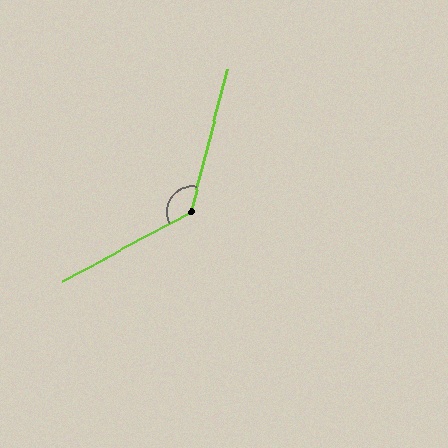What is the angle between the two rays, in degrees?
Approximately 133 degrees.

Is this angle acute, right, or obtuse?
It is obtuse.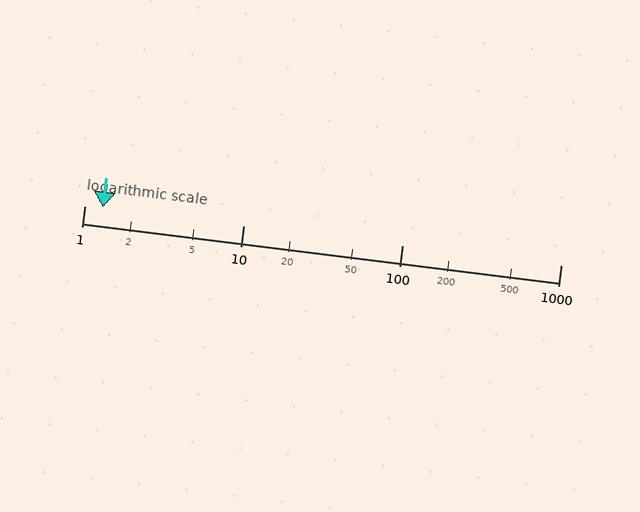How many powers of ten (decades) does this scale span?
The scale spans 3 decades, from 1 to 1000.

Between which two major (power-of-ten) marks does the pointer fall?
The pointer is between 1 and 10.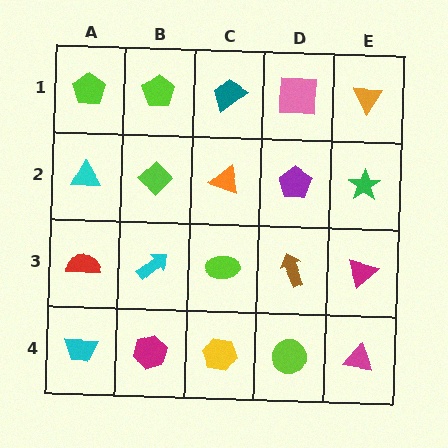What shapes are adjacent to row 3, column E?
A green star (row 2, column E), a magenta triangle (row 4, column E), a brown arrow (row 3, column D).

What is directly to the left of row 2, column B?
A cyan triangle.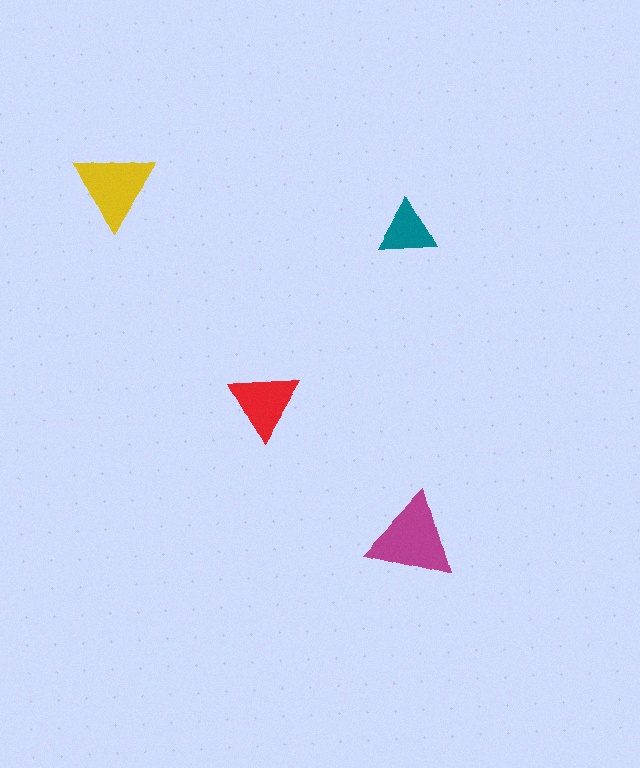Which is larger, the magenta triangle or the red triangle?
The magenta one.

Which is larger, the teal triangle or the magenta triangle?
The magenta one.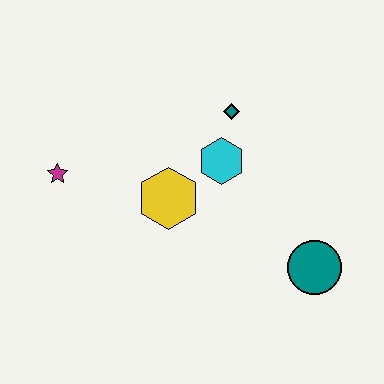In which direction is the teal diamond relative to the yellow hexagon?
The teal diamond is above the yellow hexagon.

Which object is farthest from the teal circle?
The magenta star is farthest from the teal circle.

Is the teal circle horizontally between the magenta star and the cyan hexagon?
No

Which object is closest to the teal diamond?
The cyan hexagon is closest to the teal diamond.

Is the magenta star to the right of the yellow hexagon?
No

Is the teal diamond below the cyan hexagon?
No